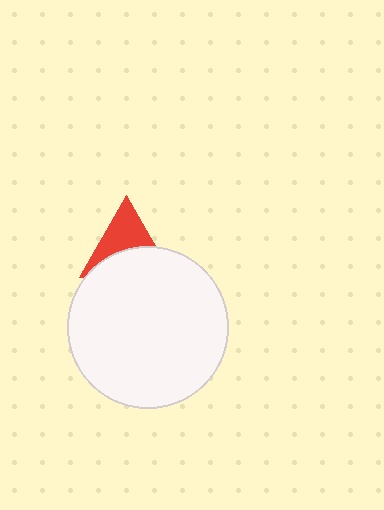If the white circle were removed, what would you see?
You would see the complete red triangle.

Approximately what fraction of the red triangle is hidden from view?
Roughly 50% of the red triangle is hidden behind the white circle.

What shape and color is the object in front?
The object in front is a white circle.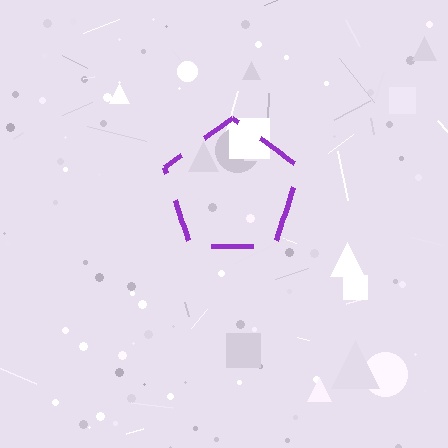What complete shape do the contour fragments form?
The contour fragments form a pentagon.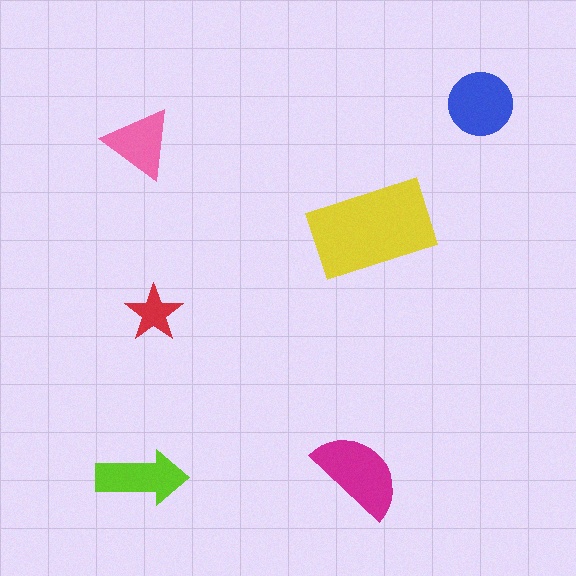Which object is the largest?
The yellow rectangle.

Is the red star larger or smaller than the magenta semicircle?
Smaller.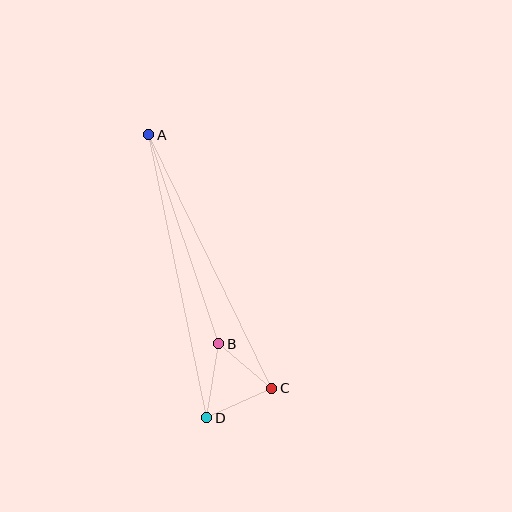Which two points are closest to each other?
Points B and C are closest to each other.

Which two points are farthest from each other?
Points A and D are farthest from each other.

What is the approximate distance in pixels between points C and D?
The distance between C and D is approximately 71 pixels.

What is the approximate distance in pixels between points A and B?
The distance between A and B is approximately 220 pixels.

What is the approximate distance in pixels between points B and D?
The distance between B and D is approximately 75 pixels.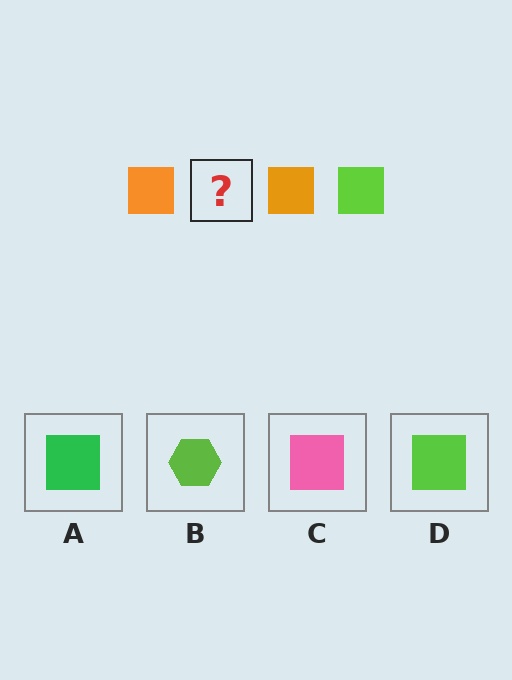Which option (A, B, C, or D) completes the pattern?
D.